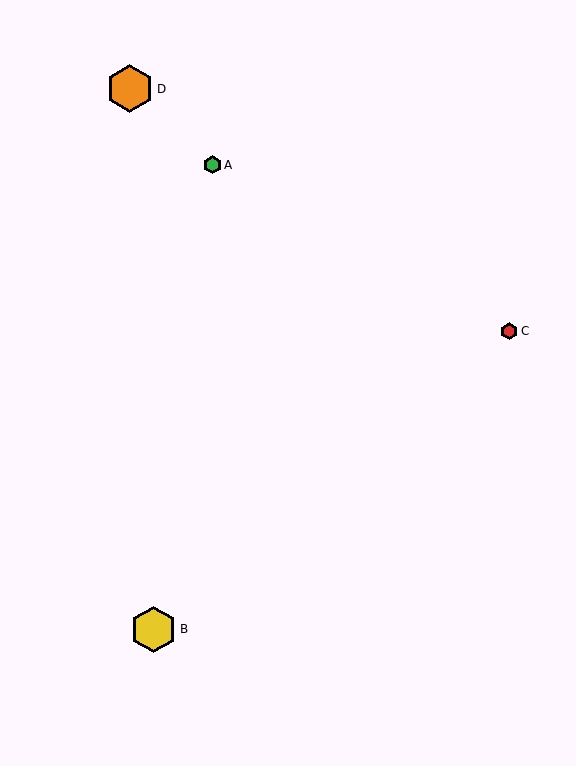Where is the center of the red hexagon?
The center of the red hexagon is at (509, 331).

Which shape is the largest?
The orange hexagon (labeled D) is the largest.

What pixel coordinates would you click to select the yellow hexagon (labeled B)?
Click at (154, 629) to select the yellow hexagon B.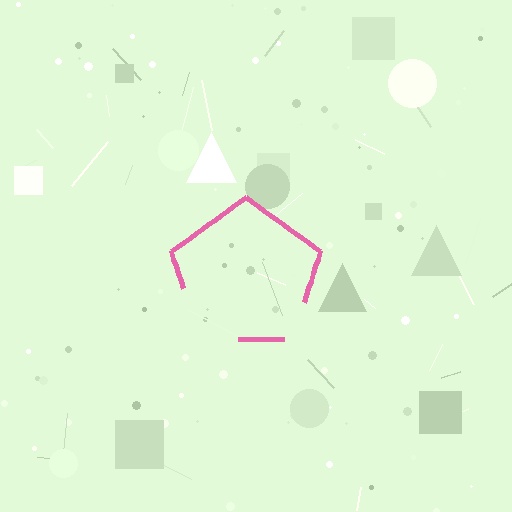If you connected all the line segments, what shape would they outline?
They would outline a pentagon.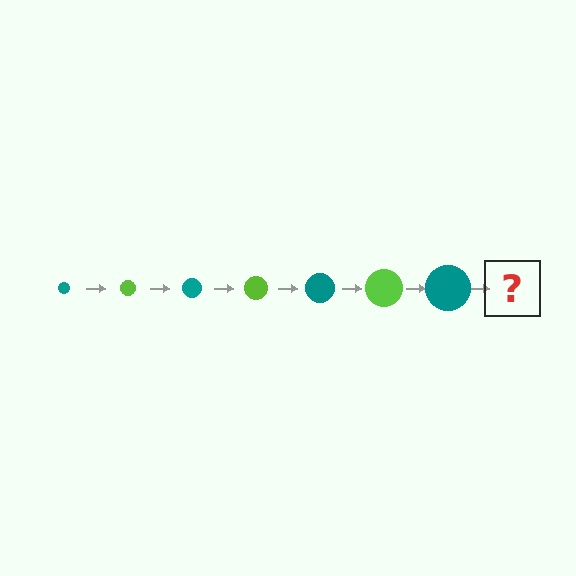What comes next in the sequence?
The next element should be a lime circle, larger than the previous one.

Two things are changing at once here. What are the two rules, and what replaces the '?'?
The two rules are that the circle grows larger each step and the color cycles through teal and lime. The '?' should be a lime circle, larger than the previous one.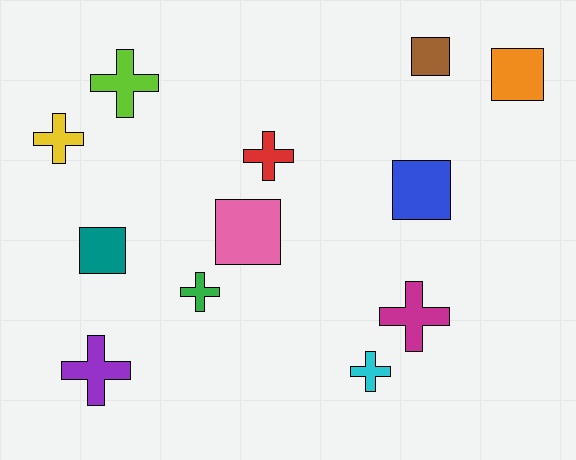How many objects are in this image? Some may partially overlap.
There are 12 objects.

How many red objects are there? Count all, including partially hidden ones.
There is 1 red object.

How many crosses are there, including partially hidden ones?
There are 7 crosses.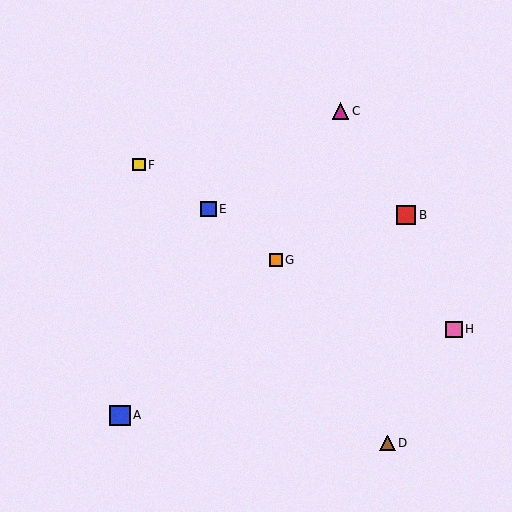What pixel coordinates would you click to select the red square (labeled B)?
Click at (406, 215) to select the red square B.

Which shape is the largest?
The blue square (labeled A) is the largest.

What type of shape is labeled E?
Shape E is a blue square.